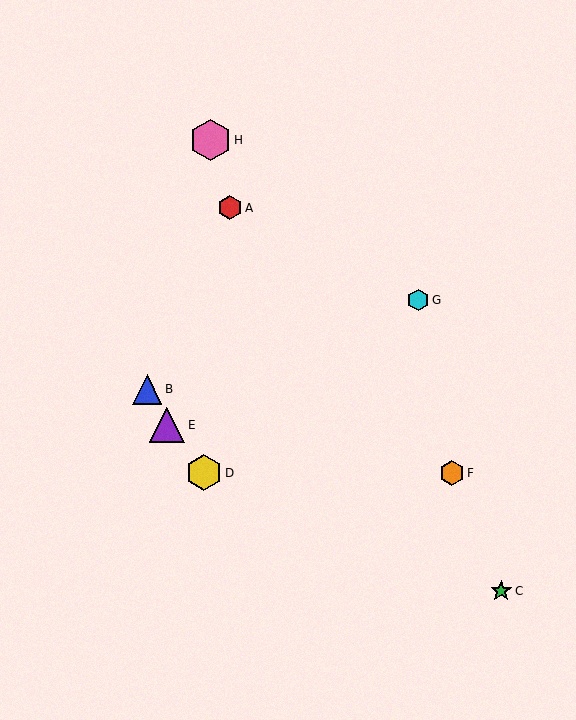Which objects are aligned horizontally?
Objects D, F are aligned horizontally.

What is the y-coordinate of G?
Object G is at y≈300.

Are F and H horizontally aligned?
No, F is at y≈473 and H is at y≈140.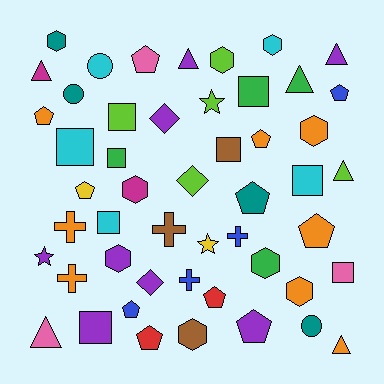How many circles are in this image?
There are 3 circles.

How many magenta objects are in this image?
There are 2 magenta objects.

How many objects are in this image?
There are 50 objects.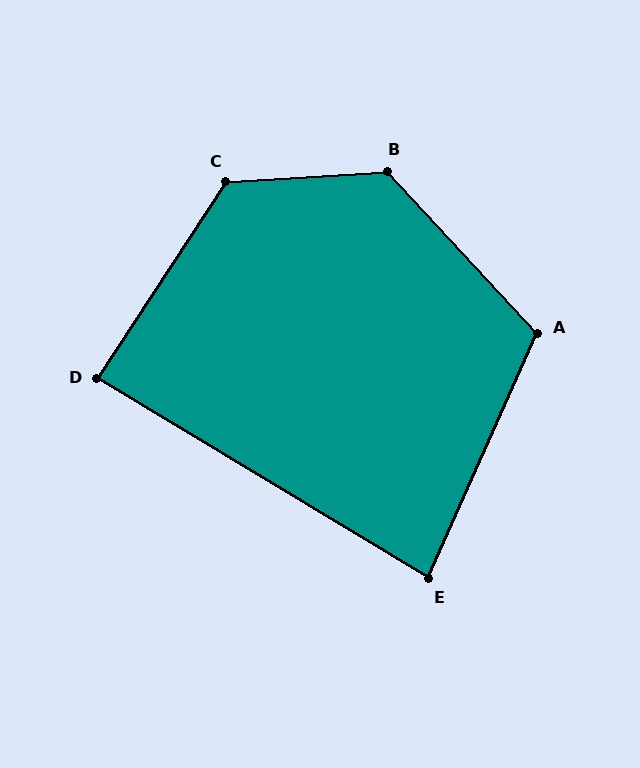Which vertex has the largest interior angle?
B, at approximately 129 degrees.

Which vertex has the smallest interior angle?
E, at approximately 83 degrees.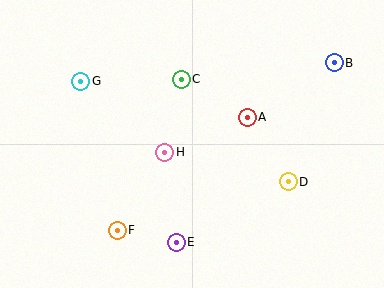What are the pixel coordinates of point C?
Point C is at (181, 79).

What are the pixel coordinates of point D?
Point D is at (288, 182).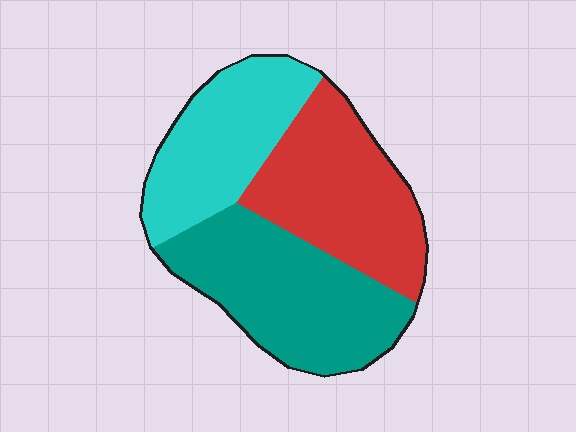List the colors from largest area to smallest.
From largest to smallest: teal, red, cyan.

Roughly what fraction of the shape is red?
Red takes up about one third (1/3) of the shape.